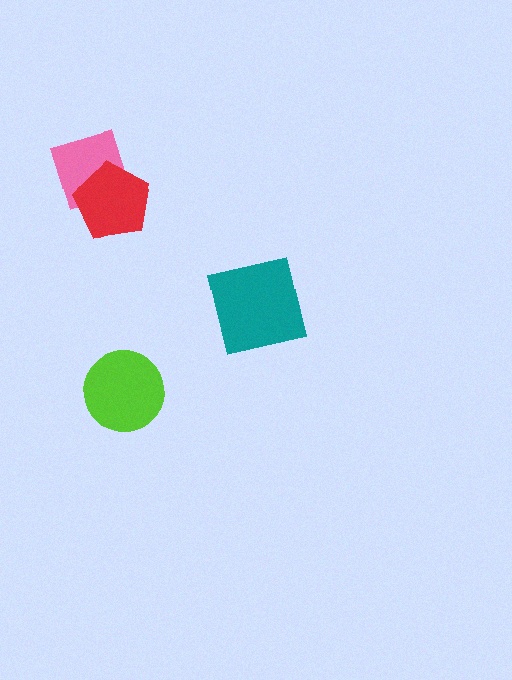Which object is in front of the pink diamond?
The red pentagon is in front of the pink diamond.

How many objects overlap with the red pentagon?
1 object overlaps with the red pentagon.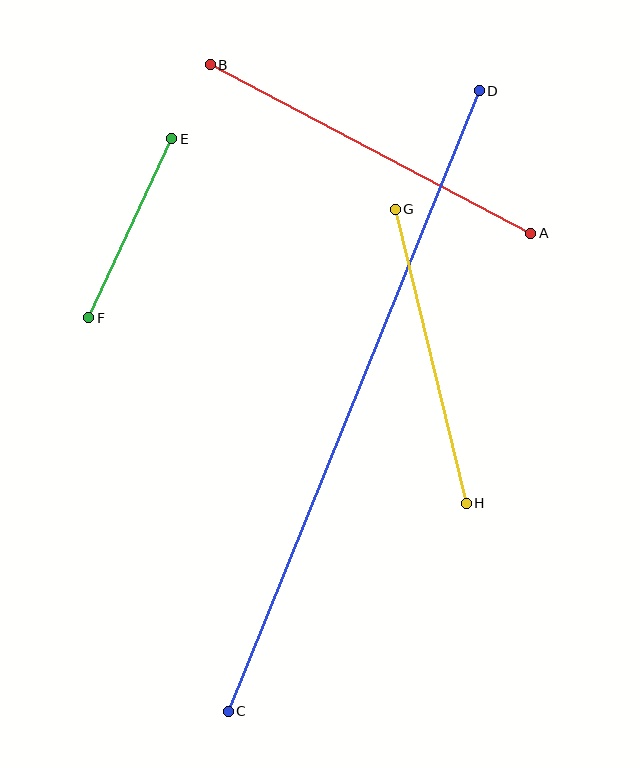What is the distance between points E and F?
The distance is approximately 197 pixels.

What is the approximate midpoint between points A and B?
The midpoint is at approximately (371, 149) pixels.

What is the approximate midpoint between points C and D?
The midpoint is at approximately (354, 401) pixels.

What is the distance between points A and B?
The distance is approximately 362 pixels.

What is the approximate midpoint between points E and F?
The midpoint is at approximately (130, 228) pixels.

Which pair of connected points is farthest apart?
Points C and D are farthest apart.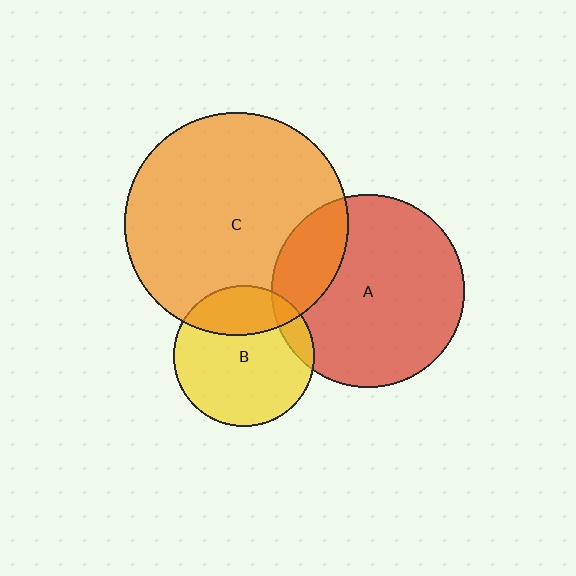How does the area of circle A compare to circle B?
Approximately 1.8 times.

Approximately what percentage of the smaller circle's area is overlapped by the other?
Approximately 20%.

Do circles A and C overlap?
Yes.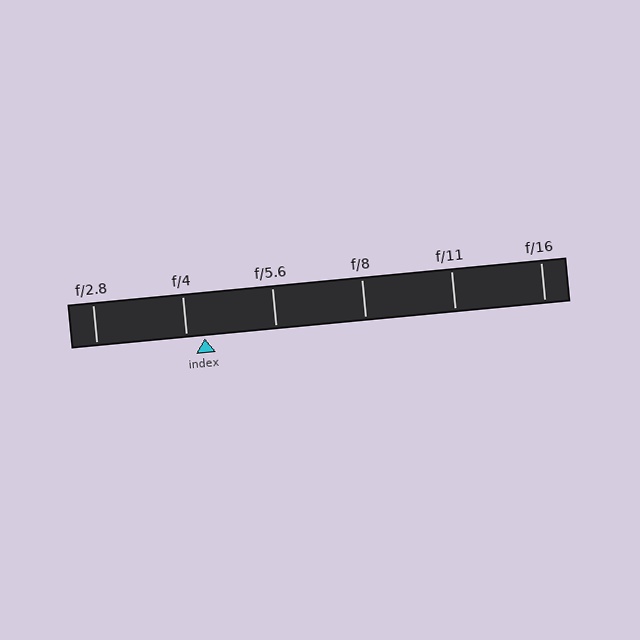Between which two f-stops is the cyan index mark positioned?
The index mark is between f/4 and f/5.6.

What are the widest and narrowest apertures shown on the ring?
The widest aperture shown is f/2.8 and the narrowest is f/16.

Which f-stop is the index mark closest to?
The index mark is closest to f/4.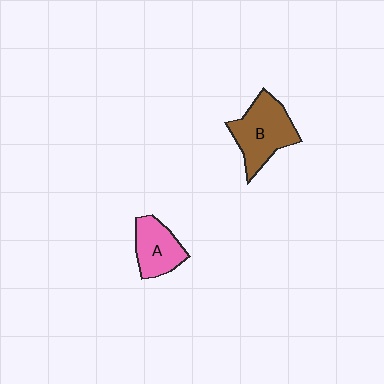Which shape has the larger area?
Shape B (brown).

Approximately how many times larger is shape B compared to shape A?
Approximately 1.4 times.